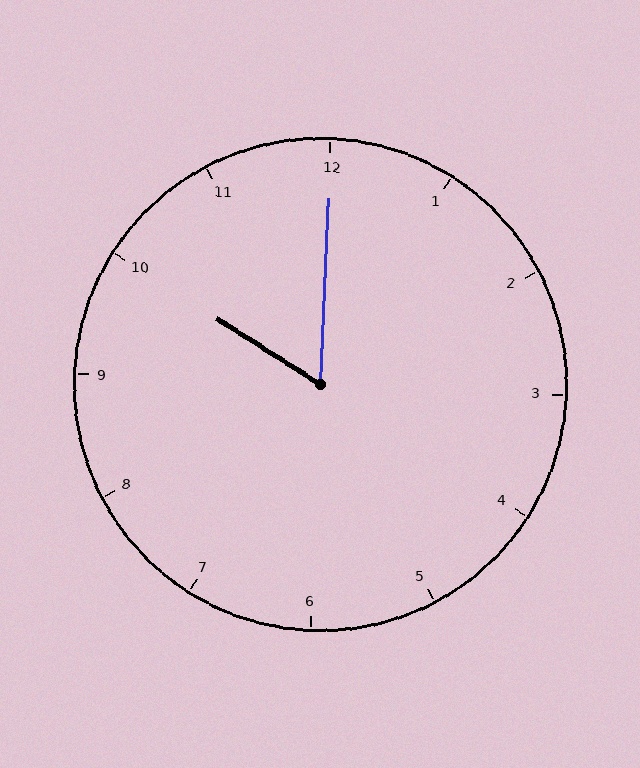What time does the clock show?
10:00.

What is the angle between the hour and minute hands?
Approximately 60 degrees.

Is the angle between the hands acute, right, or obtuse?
It is acute.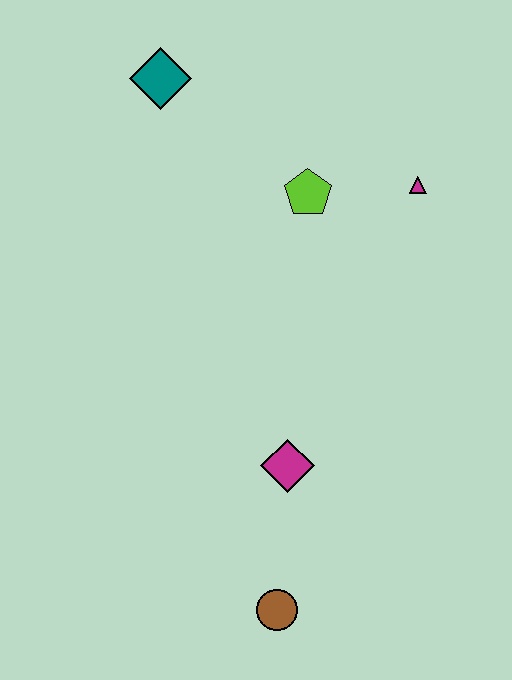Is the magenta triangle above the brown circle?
Yes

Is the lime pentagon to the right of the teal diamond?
Yes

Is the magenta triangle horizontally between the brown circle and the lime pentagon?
No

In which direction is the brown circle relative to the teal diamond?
The brown circle is below the teal diamond.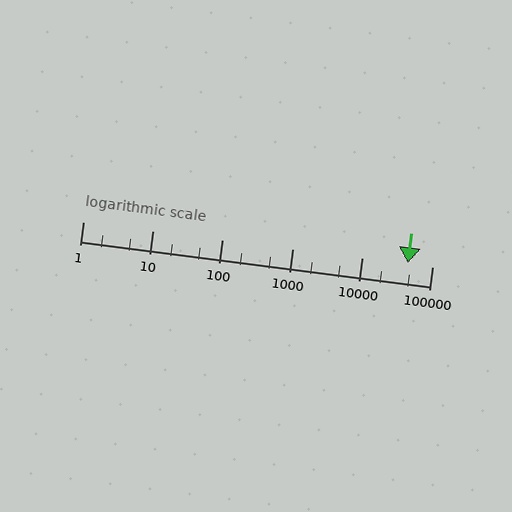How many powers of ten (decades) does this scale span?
The scale spans 5 decades, from 1 to 100000.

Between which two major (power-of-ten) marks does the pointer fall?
The pointer is between 10000 and 100000.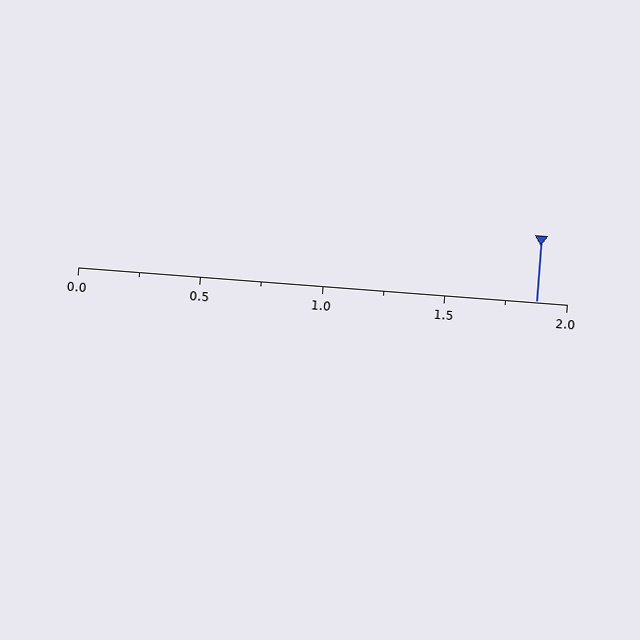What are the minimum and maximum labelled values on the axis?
The axis runs from 0.0 to 2.0.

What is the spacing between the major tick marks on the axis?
The major ticks are spaced 0.5 apart.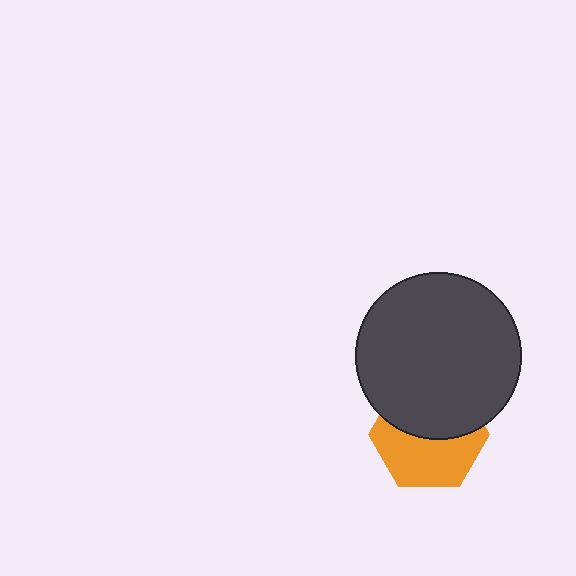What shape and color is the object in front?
The object in front is a dark gray circle.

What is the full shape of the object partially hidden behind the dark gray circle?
The partially hidden object is an orange hexagon.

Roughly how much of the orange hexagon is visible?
About half of it is visible (roughly 52%).